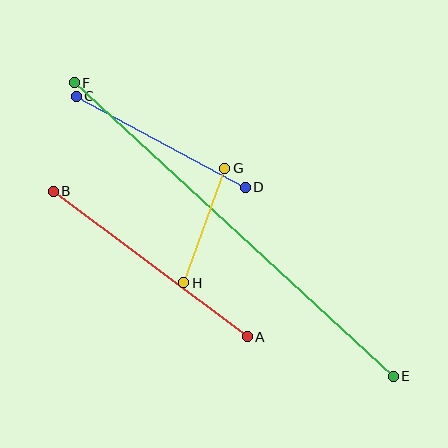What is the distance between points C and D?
The distance is approximately 192 pixels.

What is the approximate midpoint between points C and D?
The midpoint is at approximately (161, 142) pixels.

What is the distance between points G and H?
The distance is approximately 121 pixels.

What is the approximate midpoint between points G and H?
The midpoint is at approximately (204, 225) pixels.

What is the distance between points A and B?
The distance is approximately 242 pixels.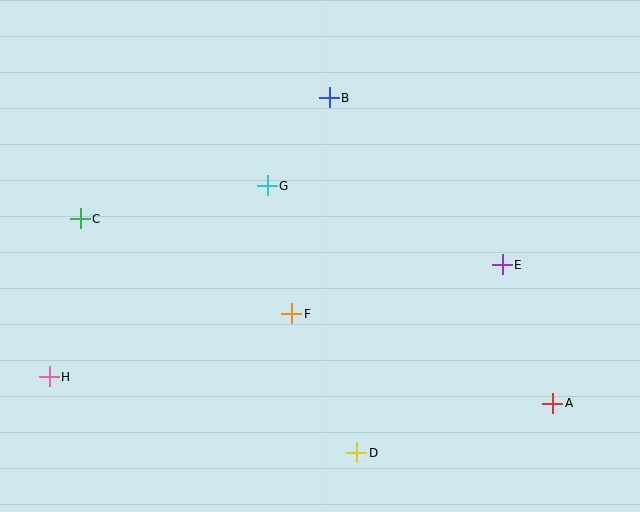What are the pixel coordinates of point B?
Point B is at (329, 98).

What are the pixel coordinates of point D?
Point D is at (357, 453).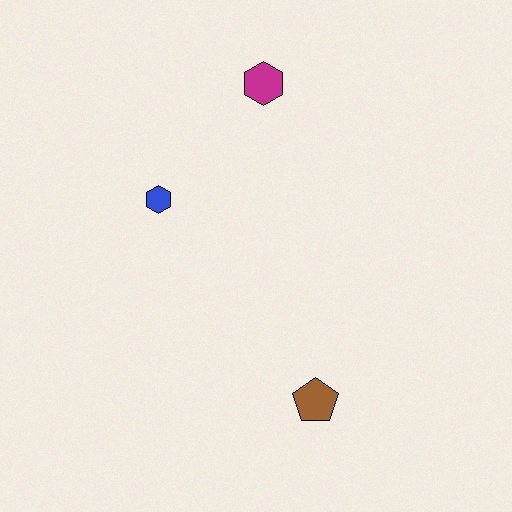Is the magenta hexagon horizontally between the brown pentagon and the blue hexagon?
Yes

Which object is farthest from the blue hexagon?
The brown pentagon is farthest from the blue hexagon.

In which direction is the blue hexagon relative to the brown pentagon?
The blue hexagon is above the brown pentagon.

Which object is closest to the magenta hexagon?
The blue hexagon is closest to the magenta hexagon.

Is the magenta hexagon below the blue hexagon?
No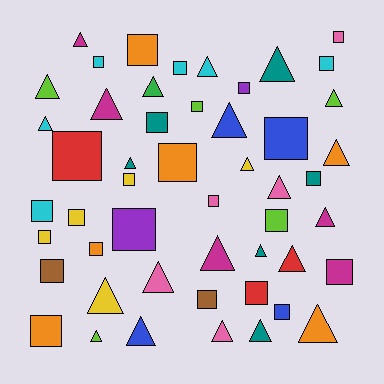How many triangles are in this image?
There are 24 triangles.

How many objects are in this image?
There are 50 objects.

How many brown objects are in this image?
There are 2 brown objects.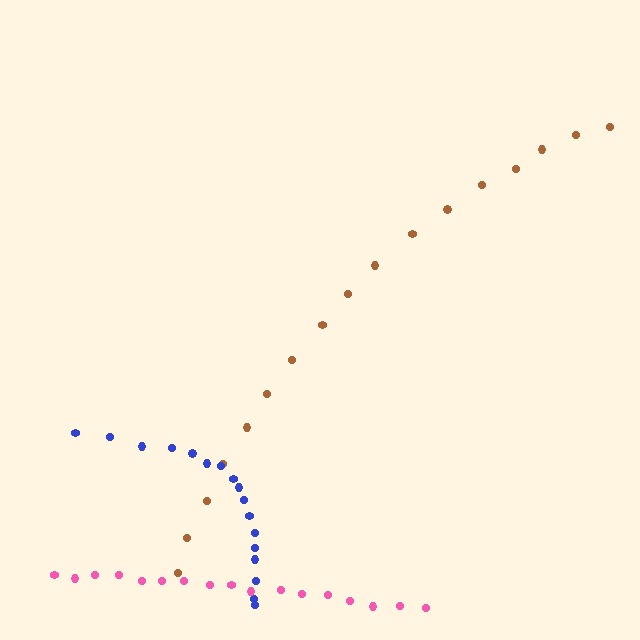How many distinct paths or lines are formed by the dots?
There are 3 distinct paths.